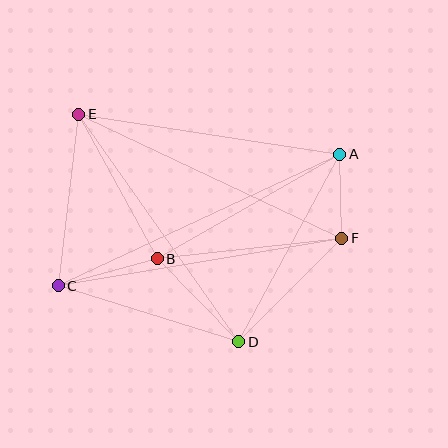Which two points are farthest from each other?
Points A and C are farthest from each other.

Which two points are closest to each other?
Points A and F are closest to each other.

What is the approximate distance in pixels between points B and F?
The distance between B and F is approximately 186 pixels.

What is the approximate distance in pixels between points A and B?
The distance between A and B is approximately 210 pixels.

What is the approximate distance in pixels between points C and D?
The distance between C and D is approximately 189 pixels.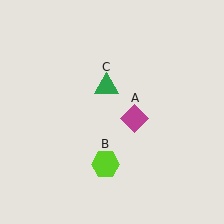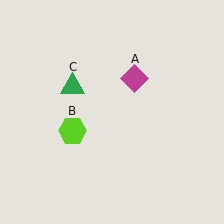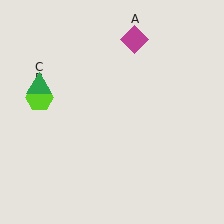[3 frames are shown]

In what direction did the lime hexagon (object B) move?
The lime hexagon (object B) moved up and to the left.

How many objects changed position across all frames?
3 objects changed position: magenta diamond (object A), lime hexagon (object B), green triangle (object C).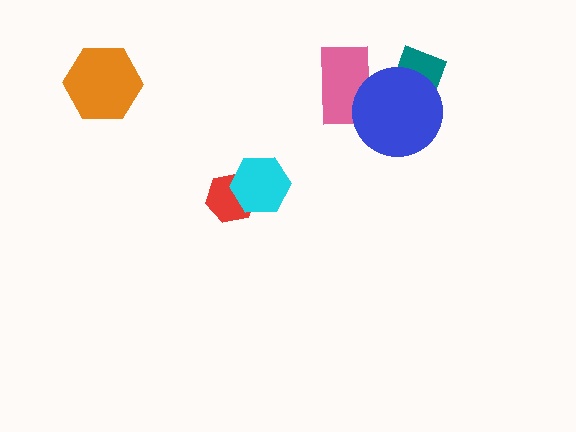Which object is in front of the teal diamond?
The blue circle is in front of the teal diamond.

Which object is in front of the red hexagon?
The cyan hexagon is in front of the red hexagon.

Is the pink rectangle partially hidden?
Yes, it is partially covered by another shape.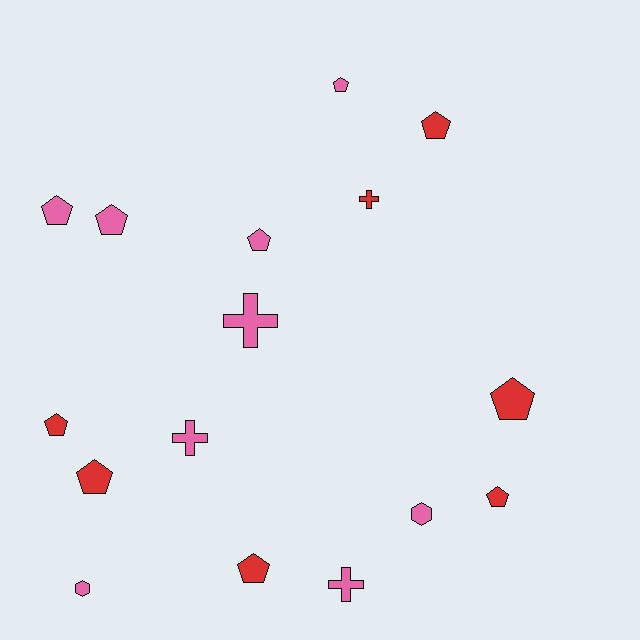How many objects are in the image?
There are 16 objects.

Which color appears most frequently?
Pink, with 9 objects.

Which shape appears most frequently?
Pentagon, with 10 objects.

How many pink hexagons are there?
There are 2 pink hexagons.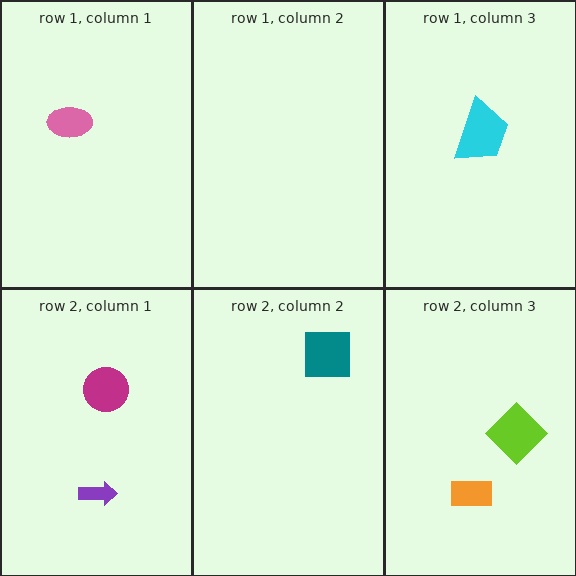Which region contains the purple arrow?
The row 2, column 1 region.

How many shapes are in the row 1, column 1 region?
1.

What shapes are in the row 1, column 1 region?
The pink ellipse.